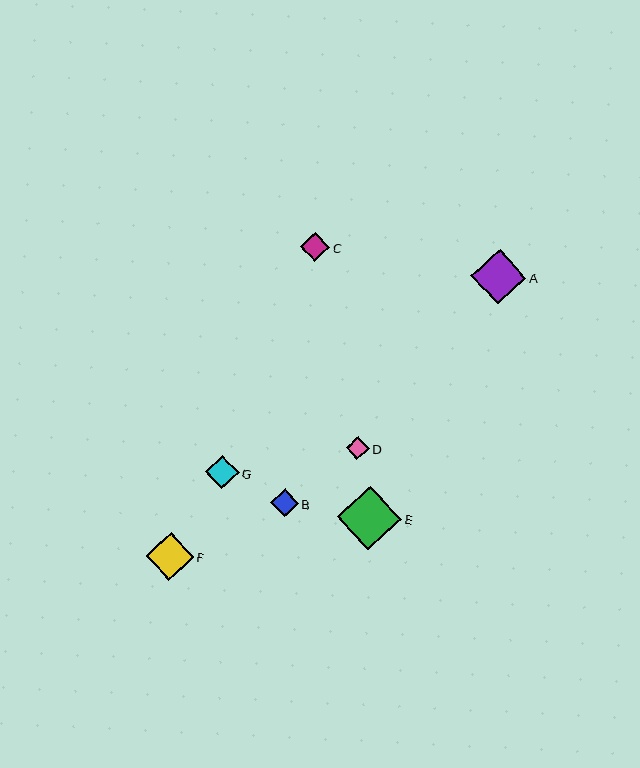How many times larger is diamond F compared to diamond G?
Diamond F is approximately 1.4 times the size of diamond G.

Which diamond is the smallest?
Diamond D is the smallest with a size of approximately 23 pixels.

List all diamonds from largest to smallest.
From largest to smallest: E, A, F, G, C, B, D.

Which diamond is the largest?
Diamond E is the largest with a size of approximately 65 pixels.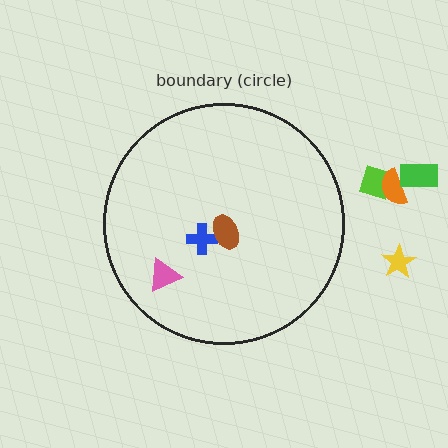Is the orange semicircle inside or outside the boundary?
Outside.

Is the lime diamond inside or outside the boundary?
Outside.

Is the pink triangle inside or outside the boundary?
Inside.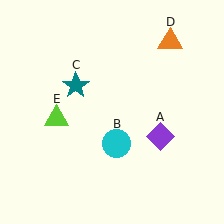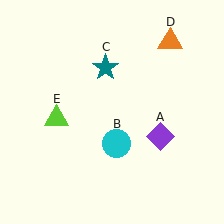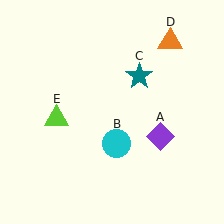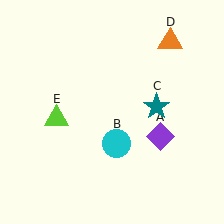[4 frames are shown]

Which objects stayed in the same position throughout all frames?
Purple diamond (object A) and cyan circle (object B) and orange triangle (object D) and lime triangle (object E) remained stationary.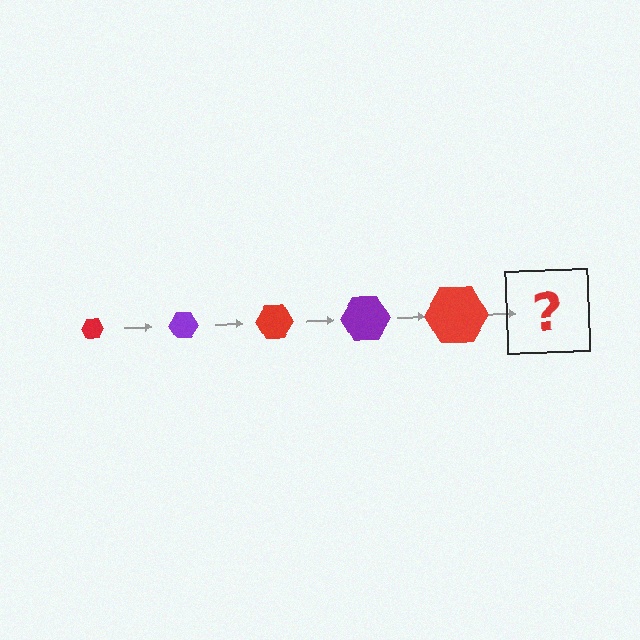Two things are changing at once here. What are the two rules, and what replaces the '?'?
The two rules are that the hexagon grows larger each step and the color cycles through red and purple. The '?' should be a purple hexagon, larger than the previous one.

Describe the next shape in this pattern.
It should be a purple hexagon, larger than the previous one.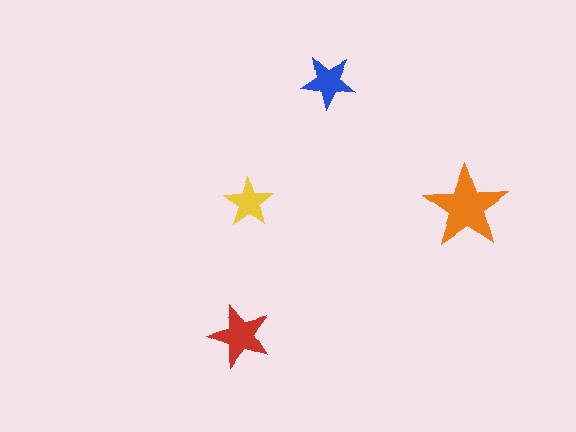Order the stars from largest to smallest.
the orange one, the red one, the blue one, the yellow one.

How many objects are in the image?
There are 4 objects in the image.